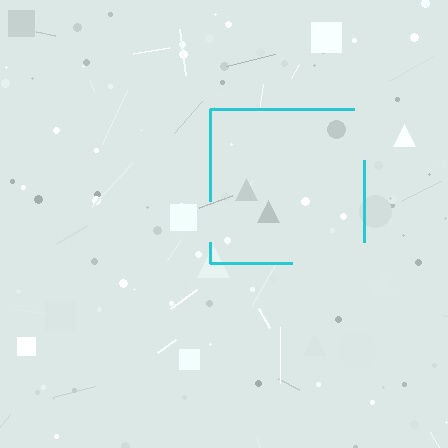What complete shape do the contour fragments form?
The contour fragments form a square.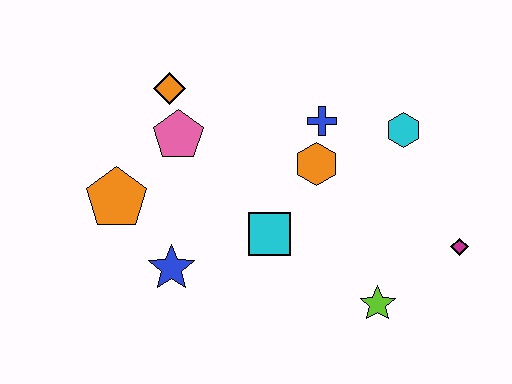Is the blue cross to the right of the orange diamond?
Yes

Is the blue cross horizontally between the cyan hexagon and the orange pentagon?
Yes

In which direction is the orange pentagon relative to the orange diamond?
The orange pentagon is below the orange diamond.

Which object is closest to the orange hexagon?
The blue cross is closest to the orange hexagon.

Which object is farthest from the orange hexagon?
The orange pentagon is farthest from the orange hexagon.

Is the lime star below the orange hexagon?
Yes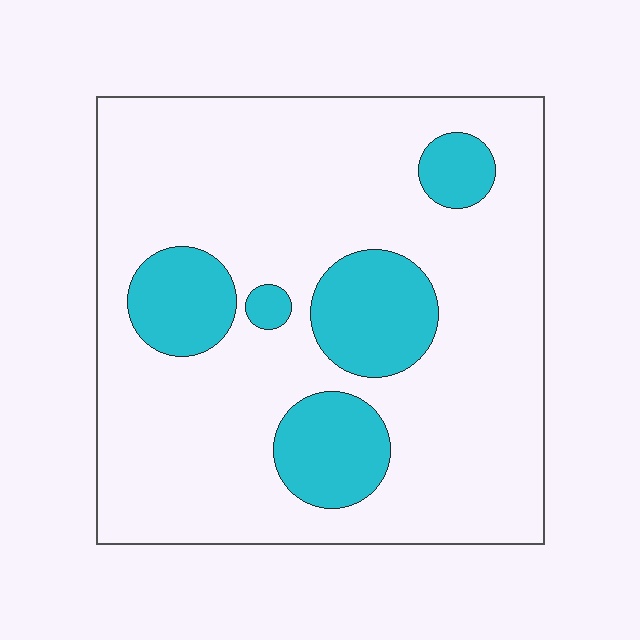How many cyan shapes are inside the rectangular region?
5.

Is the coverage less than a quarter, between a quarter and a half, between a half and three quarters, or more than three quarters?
Less than a quarter.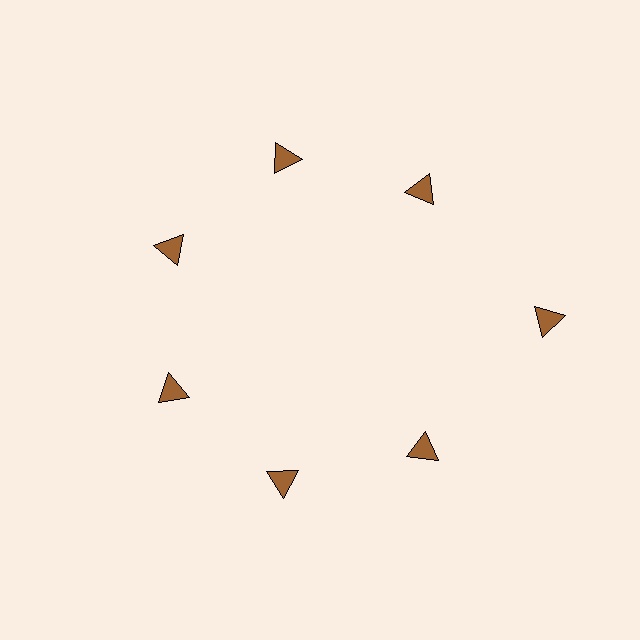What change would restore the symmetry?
The symmetry would be restored by moving it inward, back onto the ring so that all 7 triangles sit at equal angles and equal distance from the center.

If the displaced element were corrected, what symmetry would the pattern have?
It would have 7-fold rotational symmetry — the pattern would map onto itself every 51 degrees.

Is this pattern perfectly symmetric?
No. The 7 brown triangles are arranged in a ring, but one element near the 3 o'clock position is pushed outward from the center, breaking the 7-fold rotational symmetry.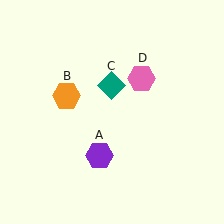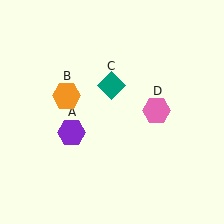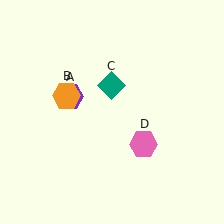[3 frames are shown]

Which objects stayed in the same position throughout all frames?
Orange hexagon (object B) and teal diamond (object C) remained stationary.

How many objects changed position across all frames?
2 objects changed position: purple hexagon (object A), pink hexagon (object D).